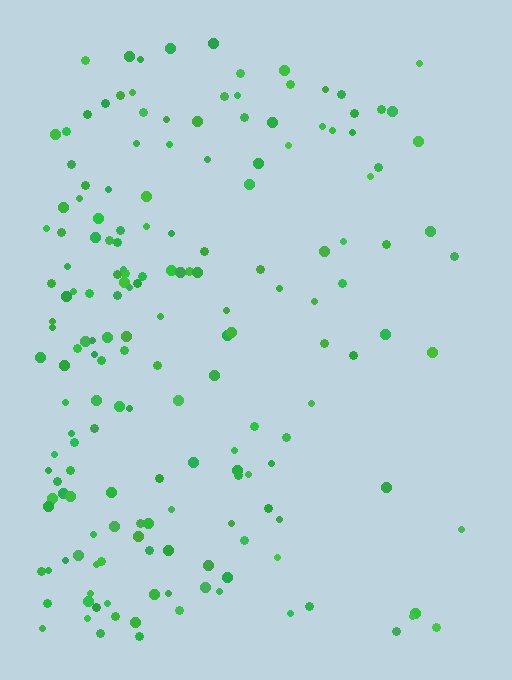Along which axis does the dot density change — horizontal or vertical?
Horizontal.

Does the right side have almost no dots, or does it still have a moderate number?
Still a moderate number, just noticeably fewer than the left.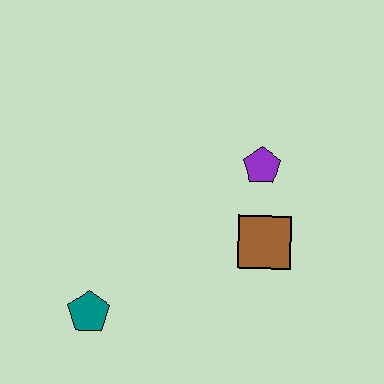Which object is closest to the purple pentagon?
The brown square is closest to the purple pentagon.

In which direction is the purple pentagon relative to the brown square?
The purple pentagon is above the brown square.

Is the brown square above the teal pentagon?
Yes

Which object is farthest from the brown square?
The teal pentagon is farthest from the brown square.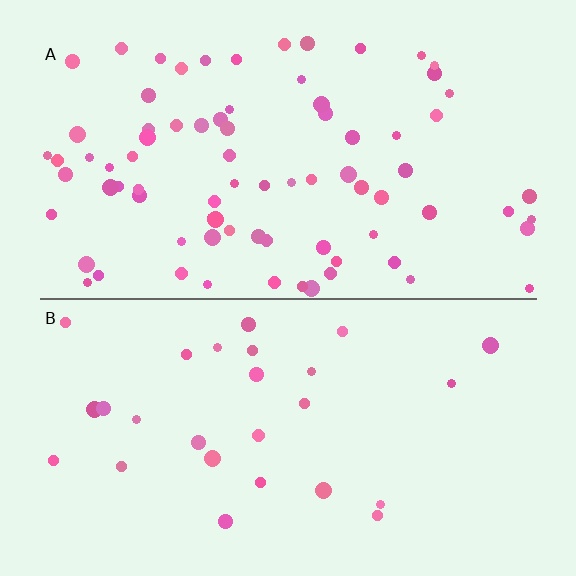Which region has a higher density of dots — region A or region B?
A (the top).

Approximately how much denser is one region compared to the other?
Approximately 2.9× — region A over region B.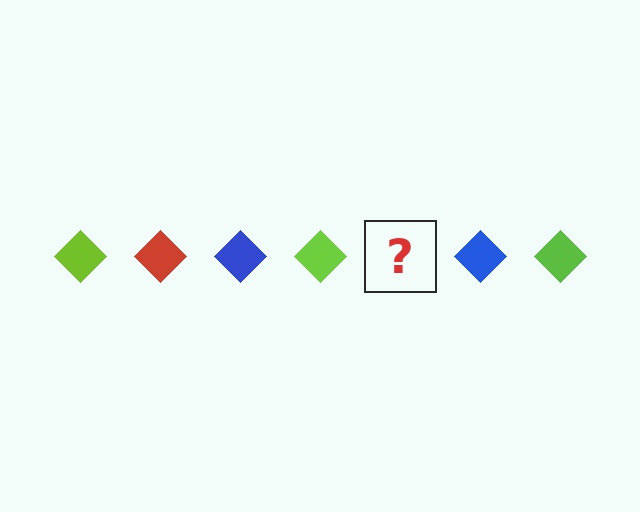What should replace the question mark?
The question mark should be replaced with a red diamond.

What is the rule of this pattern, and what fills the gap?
The rule is that the pattern cycles through lime, red, blue diamonds. The gap should be filled with a red diamond.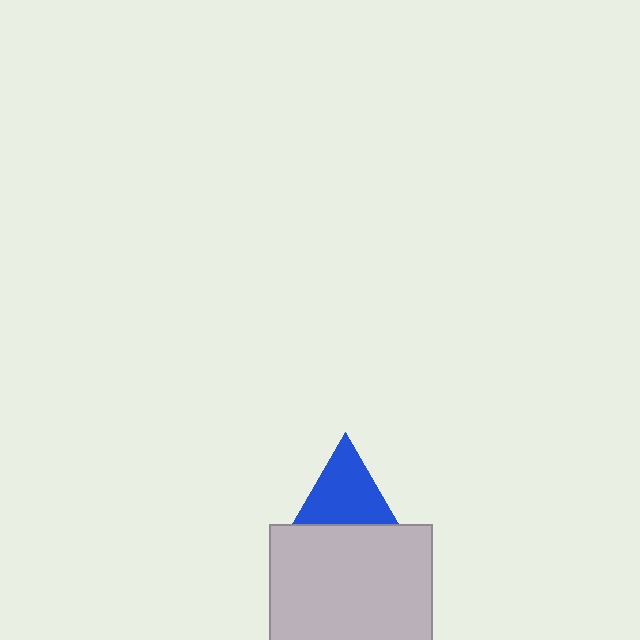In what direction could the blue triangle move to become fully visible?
The blue triangle could move up. That would shift it out from behind the light gray square entirely.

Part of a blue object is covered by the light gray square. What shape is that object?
It is a triangle.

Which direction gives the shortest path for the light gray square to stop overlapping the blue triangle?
Moving down gives the shortest separation.